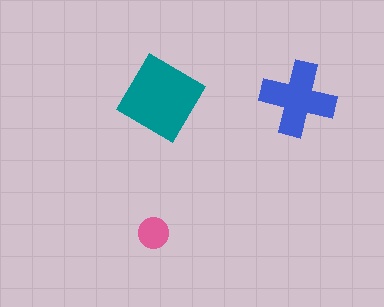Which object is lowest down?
The pink circle is bottommost.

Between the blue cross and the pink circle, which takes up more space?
The blue cross.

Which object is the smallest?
The pink circle.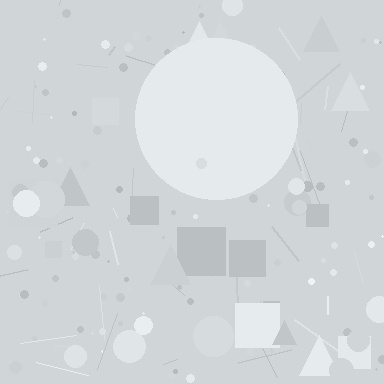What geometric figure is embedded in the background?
A circle is embedded in the background.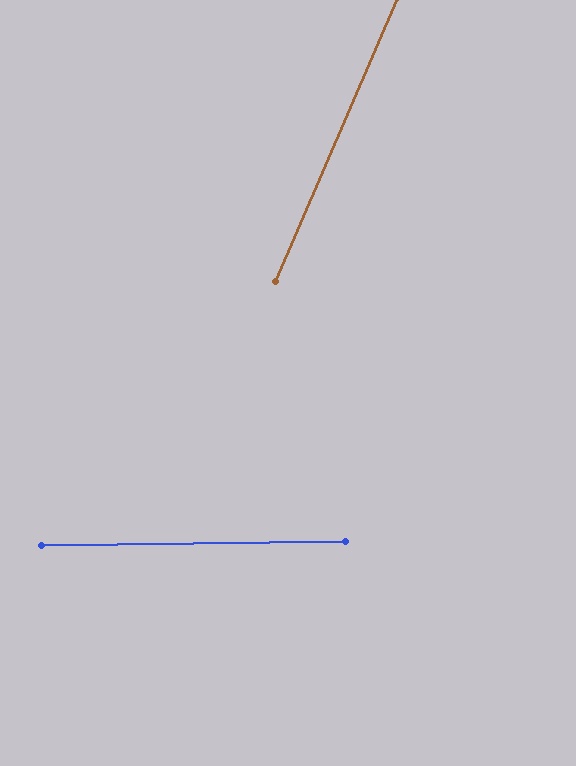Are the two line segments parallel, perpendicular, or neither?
Neither parallel nor perpendicular — they differ by about 66°.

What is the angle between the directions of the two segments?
Approximately 66 degrees.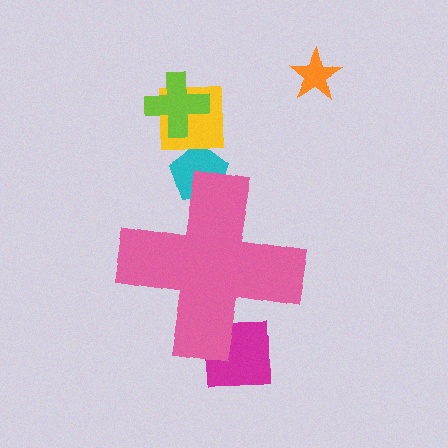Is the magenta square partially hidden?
Yes, the magenta square is partially hidden behind the pink cross.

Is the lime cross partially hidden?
No, the lime cross is fully visible.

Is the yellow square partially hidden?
No, the yellow square is fully visible.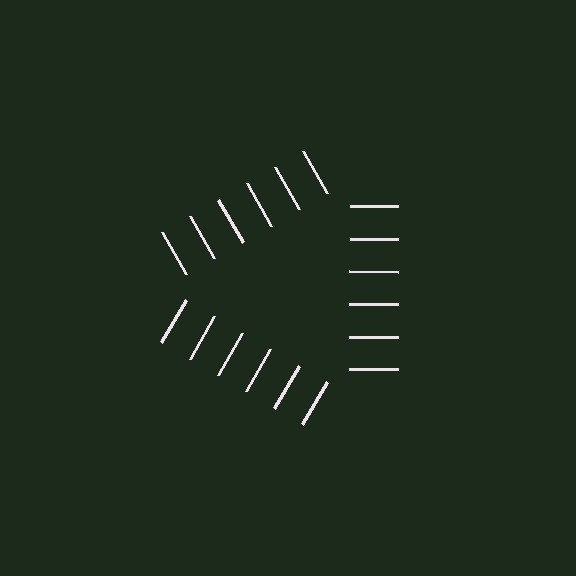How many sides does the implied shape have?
3 sides — the line-ends trace a triangle.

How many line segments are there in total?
18 — 6 along each of the 3 edges.